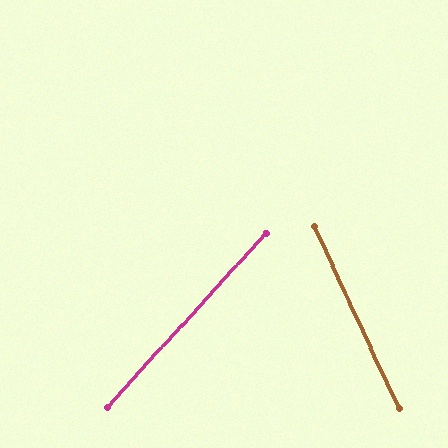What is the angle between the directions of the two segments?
Approximately 68 degrees.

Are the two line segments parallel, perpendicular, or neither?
Neither parallel nor perpendicular — they differ by about 68°.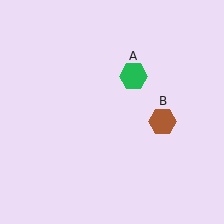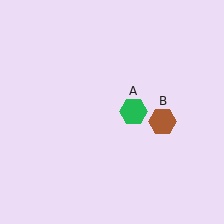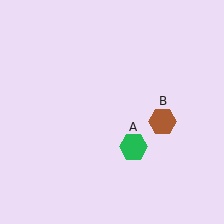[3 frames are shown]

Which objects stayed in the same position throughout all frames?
Brown hexagon (object B) remained stationary.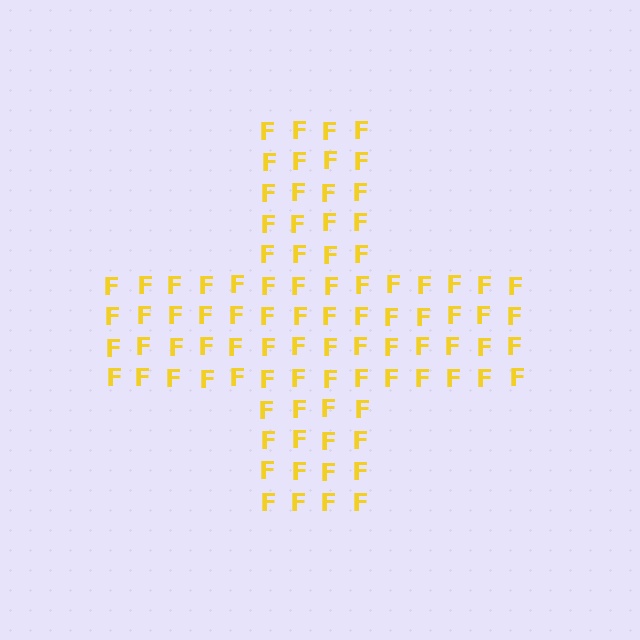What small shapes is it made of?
It is made of small letter F's.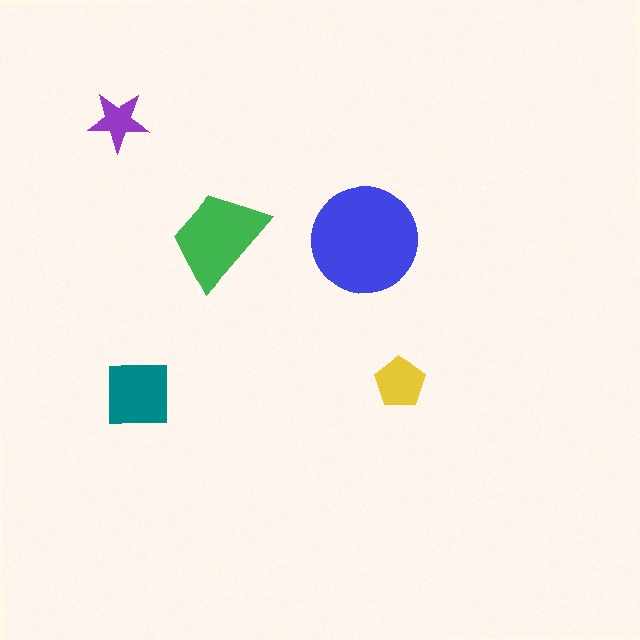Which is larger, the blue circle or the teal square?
The blue circle.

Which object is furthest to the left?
The purple star is leftmost.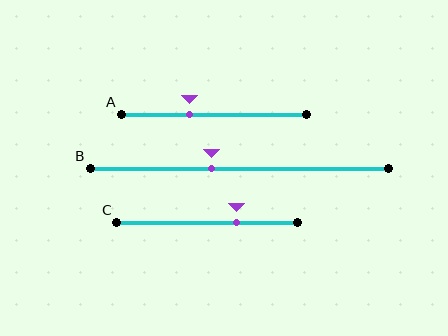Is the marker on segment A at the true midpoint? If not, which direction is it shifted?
No, the marker on segment A is shifted to the left by about 13% of the segment length.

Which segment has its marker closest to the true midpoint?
Segment B has its marker closest to the true midpoint.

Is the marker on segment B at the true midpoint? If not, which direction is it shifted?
No, the marker on segment B is shifted to the left by about 9% of the segment length.